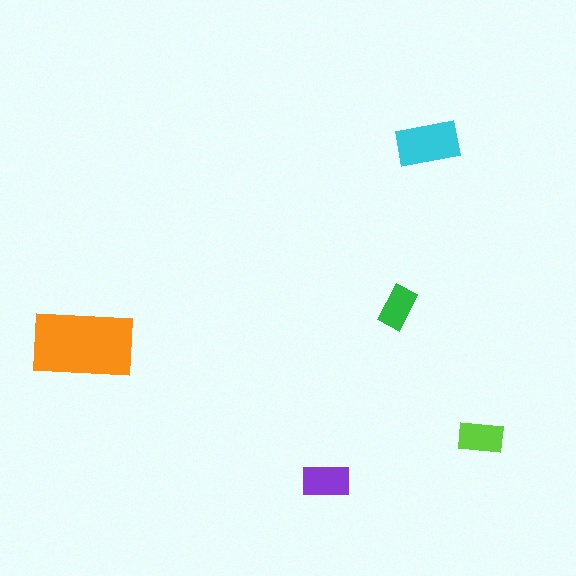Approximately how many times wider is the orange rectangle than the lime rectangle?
About 2 times wider.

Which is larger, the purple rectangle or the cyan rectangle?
The cyan one.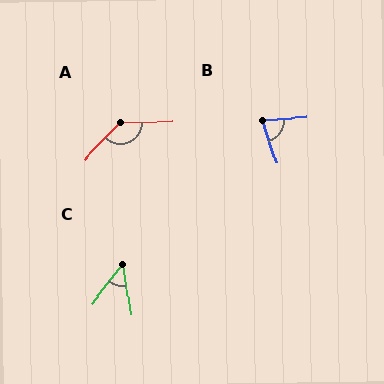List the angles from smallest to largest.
C (46°), B (75°), A (135°).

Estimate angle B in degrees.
Approximately 75 degrees.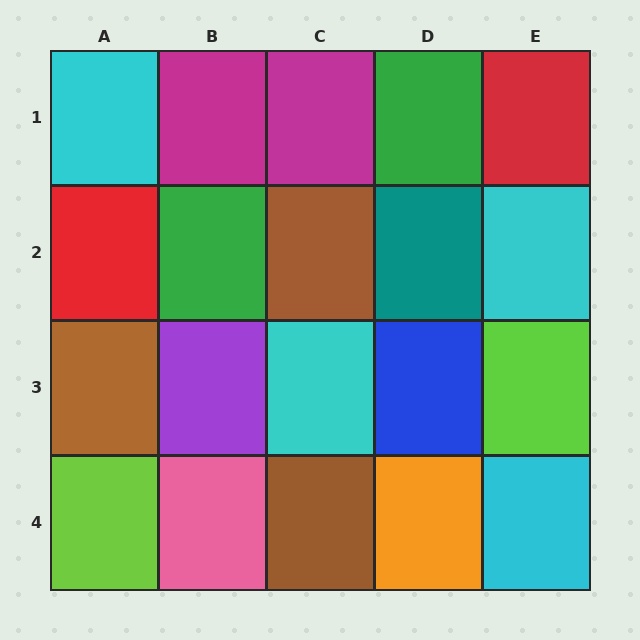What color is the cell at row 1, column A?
Cyan.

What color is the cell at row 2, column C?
Brown.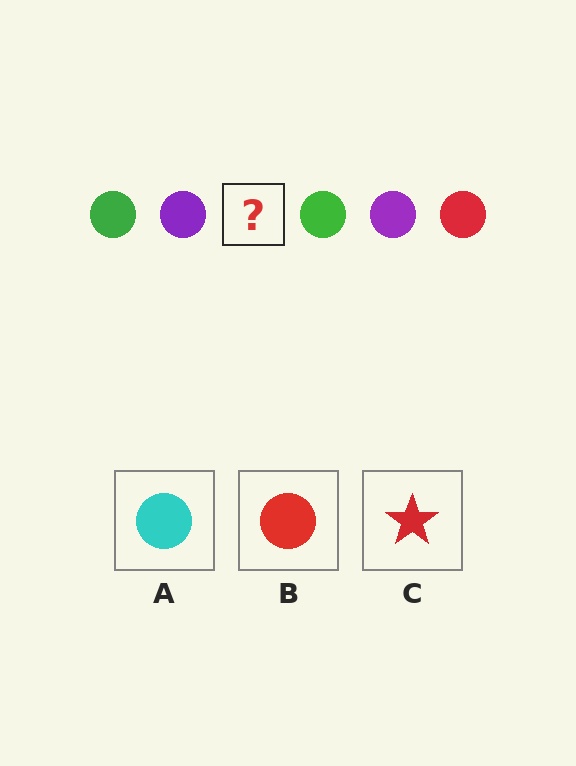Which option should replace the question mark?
Option B.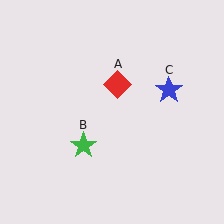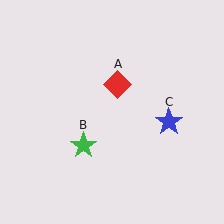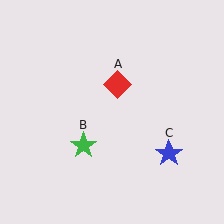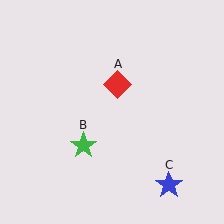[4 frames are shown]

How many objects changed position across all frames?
1 object changed position: blue star (object C).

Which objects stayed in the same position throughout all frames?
Red diamond (object A) and green star (object B) remained stationary.